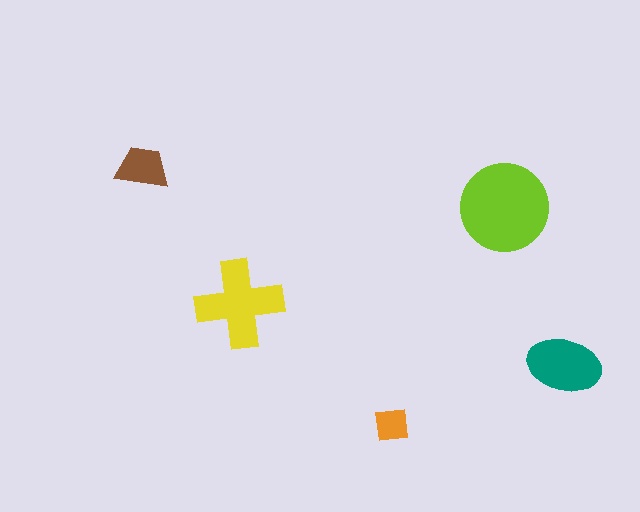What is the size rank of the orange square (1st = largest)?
5th.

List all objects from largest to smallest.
The lime circle, the yellow cross, the teal ellipse, the brown trapezoid, the orange square.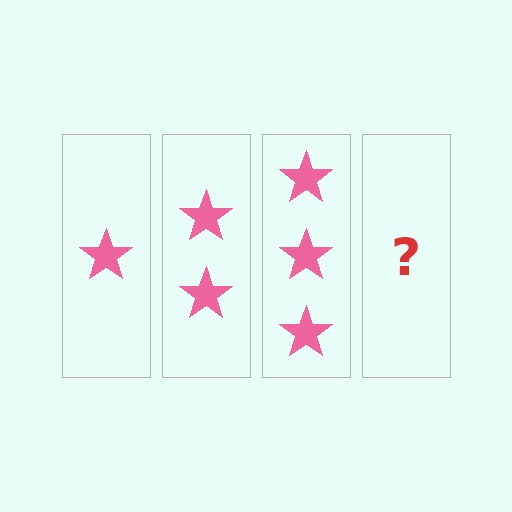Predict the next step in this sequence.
The next step is 4 stars.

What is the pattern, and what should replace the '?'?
The pattern is that each step adds one more star. The '?' should be 4 stars.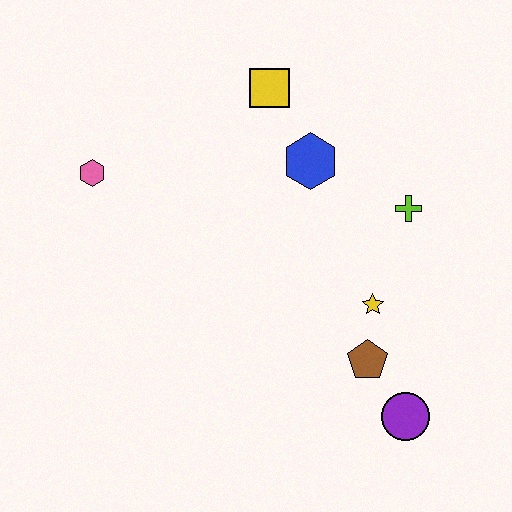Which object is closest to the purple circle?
The brown pentagon is closest to the purple circle.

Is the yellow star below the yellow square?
Yes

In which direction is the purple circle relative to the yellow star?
The purple circle is below the yellow star.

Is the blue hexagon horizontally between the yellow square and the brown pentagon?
Yes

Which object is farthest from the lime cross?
The pink hexagon is farthest from the lime cross.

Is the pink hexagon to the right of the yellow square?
No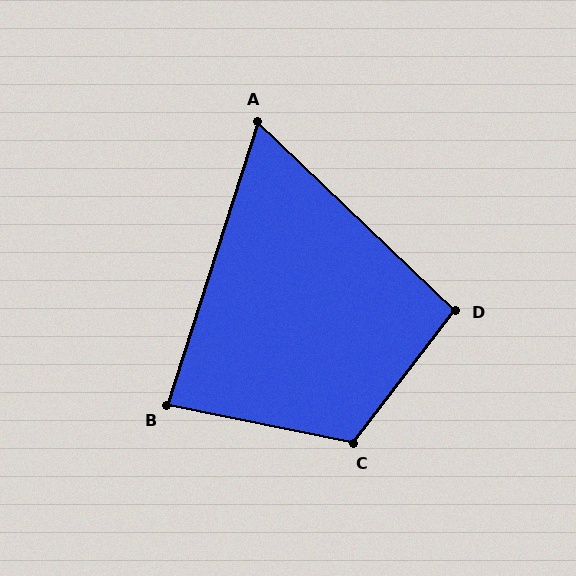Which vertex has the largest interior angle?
C, at approximately 116 degrees.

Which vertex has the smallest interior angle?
A, at approximately 64 degrees.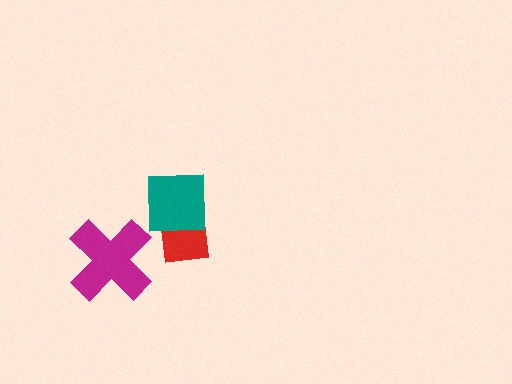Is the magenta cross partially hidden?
No, no other shape covers it.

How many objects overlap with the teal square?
1 object overlaps with the teal square.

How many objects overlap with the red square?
1 object overlaps with the red square.